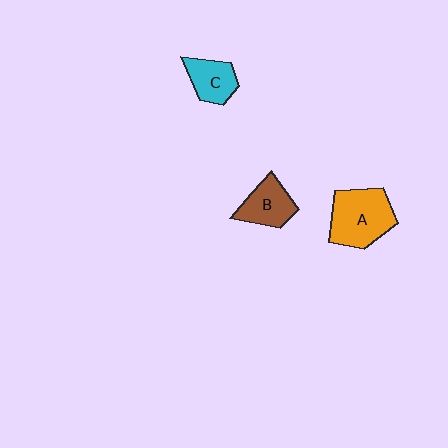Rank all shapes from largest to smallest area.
From largest to smallest: A (orange), B (brown), C (cyan).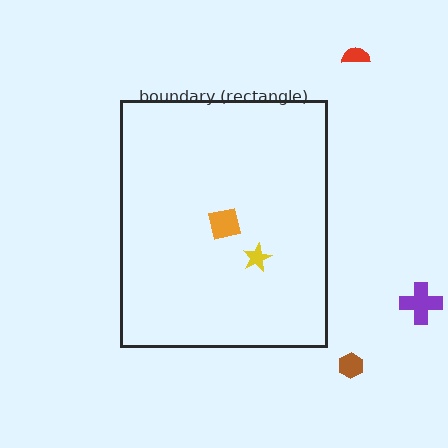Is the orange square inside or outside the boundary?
Inside.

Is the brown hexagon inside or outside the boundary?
Outside.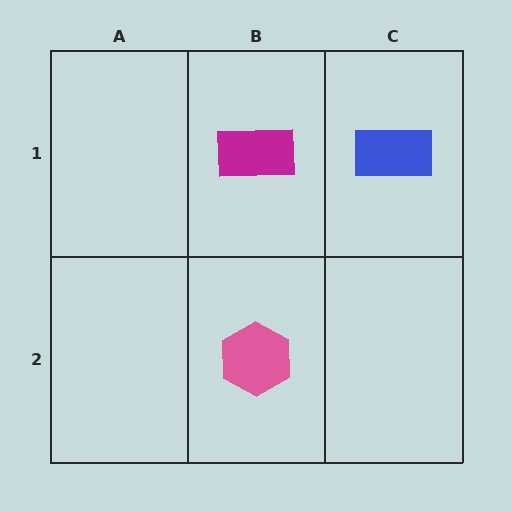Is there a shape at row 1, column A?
No, that cell is empty.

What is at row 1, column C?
A blue rectangle.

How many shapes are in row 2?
1 shape.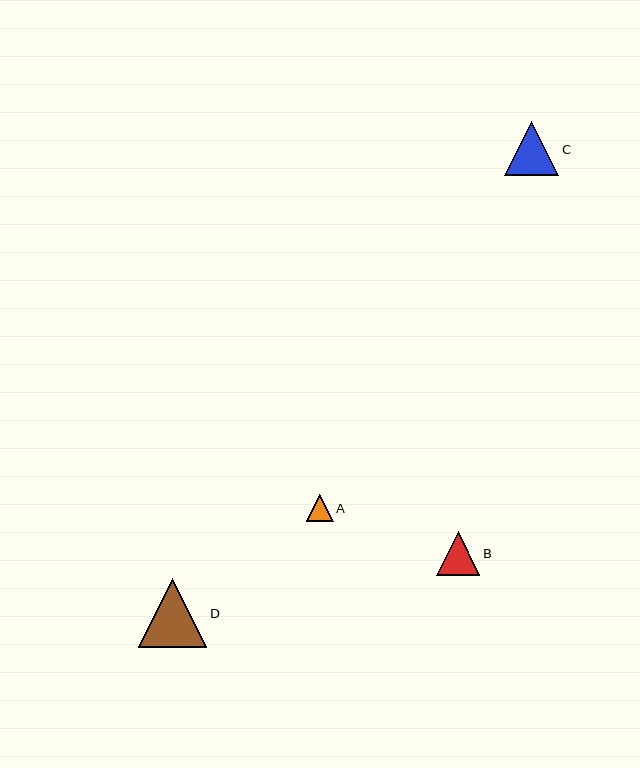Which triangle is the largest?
Triangle D is the largest with a size of approximately 69 pixels.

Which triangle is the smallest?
Triangle A is the smallest with a size of approximately 27 pixels.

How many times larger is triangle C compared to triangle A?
Triangle C is approximately 2.0 times the size of triangle A.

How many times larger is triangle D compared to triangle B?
Triangle D is approximately 1.6 times the size of triangle B.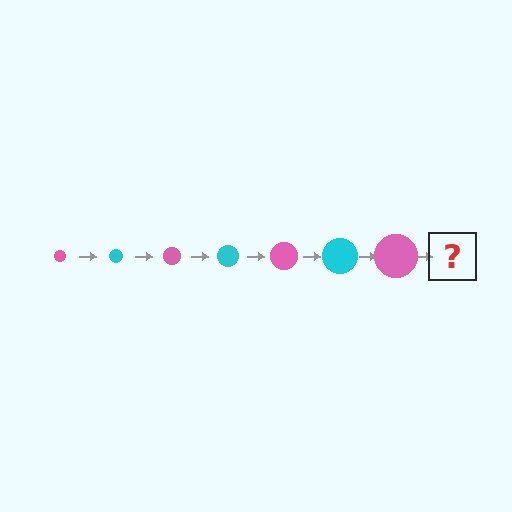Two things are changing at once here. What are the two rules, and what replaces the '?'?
The two rules are that the circle grows larger each step and the color cycles through pink and cyan. The '?' should be a cyan circle, larger than the previous one.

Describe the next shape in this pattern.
It should be a cyan circle, larger than the previous one.